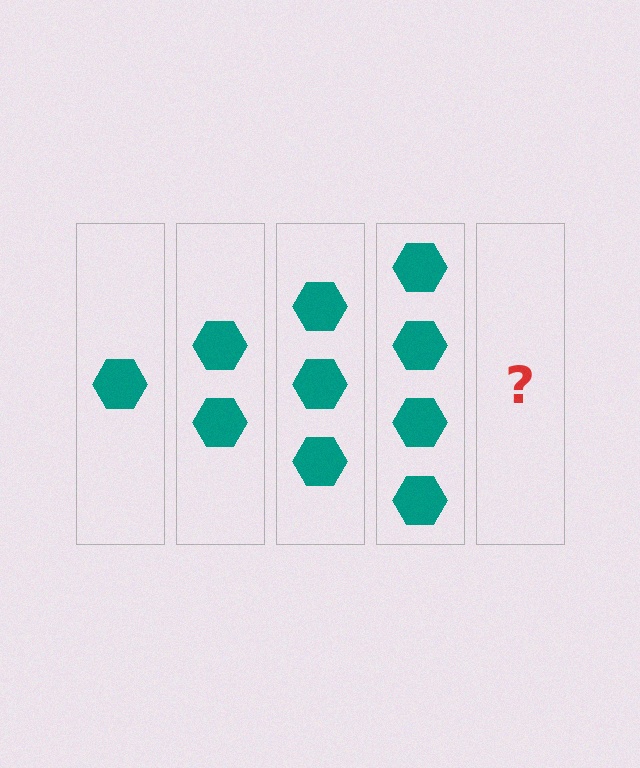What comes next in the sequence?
The next element should be 5 hexagons.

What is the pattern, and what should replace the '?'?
The pattern is that each step adds one more hexagon. The '?' should be 5 hexagons.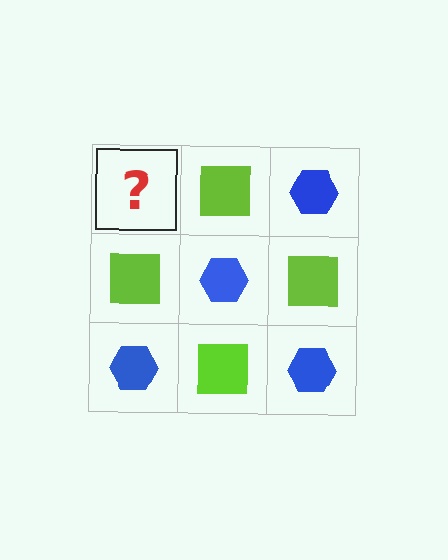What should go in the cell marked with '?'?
The missing cell should contain a blue hexagon.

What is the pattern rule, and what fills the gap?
The rule is that it alternates blue hexagon and lime square in a checkerboard pattern. The gap should be filled with a blue hexagon.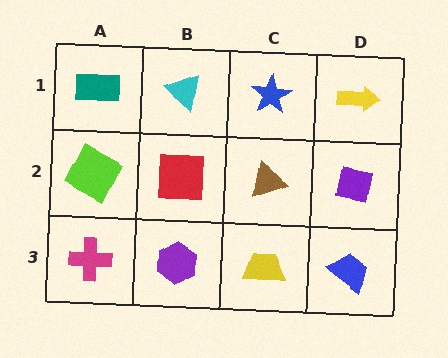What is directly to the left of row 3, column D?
A yellow trapezoid.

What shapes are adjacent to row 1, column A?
A lime square (row 2, column A), a cyan triangle (row 1, column B).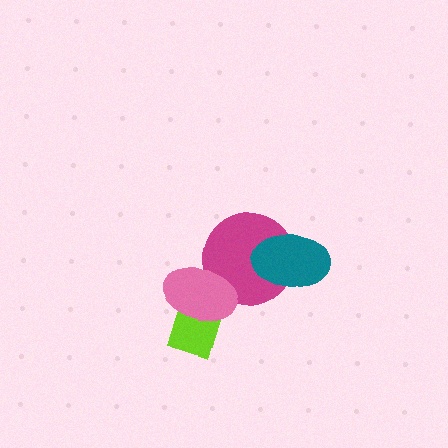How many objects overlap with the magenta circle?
2 objects overlap with the magenta circle.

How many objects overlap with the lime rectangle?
1 object overlaps with the lime rectangle.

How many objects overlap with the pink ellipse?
2 objects overlap with the pink ellipse.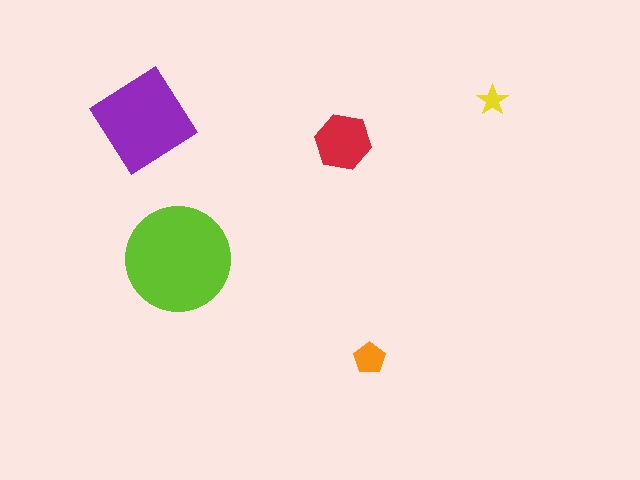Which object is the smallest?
The yellow star.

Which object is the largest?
The lime circle.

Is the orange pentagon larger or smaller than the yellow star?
Larger.